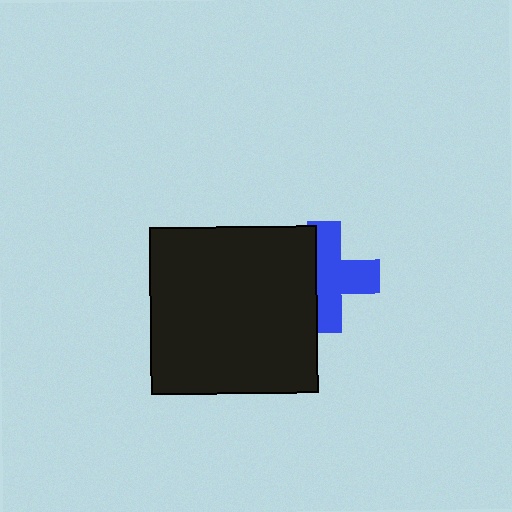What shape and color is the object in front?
The object in front is a black square.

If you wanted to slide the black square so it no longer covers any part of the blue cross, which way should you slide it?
Slide it left — that is the most direct way to separate the two shapes.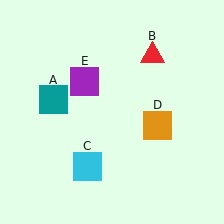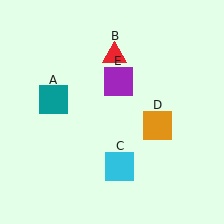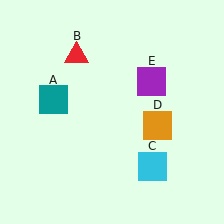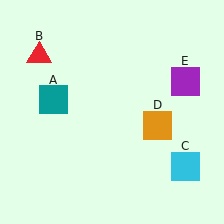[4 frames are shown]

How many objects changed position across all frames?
3 objects changed position: red triangle (object B), cyan square (object C), purple square (object E).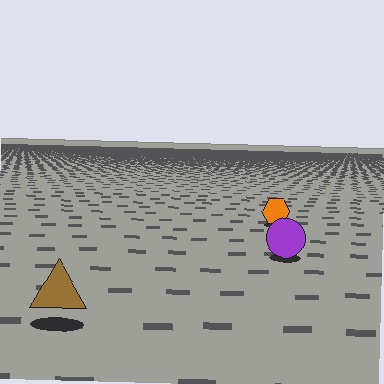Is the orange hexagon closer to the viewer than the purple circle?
No. The purple circle is closer — you can tell from the texture gradient: the ground texture is coarser near it.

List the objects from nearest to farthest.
From nearest to farthest: the brown triangle, the purple circle, the orange hexagon.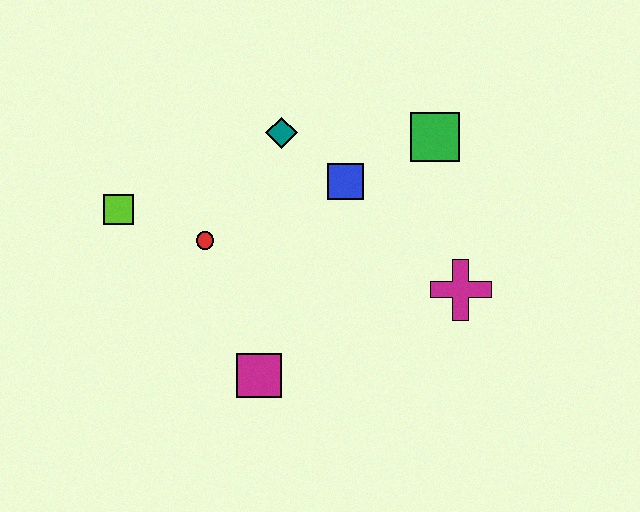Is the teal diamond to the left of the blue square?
Yes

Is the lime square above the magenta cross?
Yes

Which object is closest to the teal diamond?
The blue square is closest to the teal diamond.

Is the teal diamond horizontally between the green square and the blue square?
No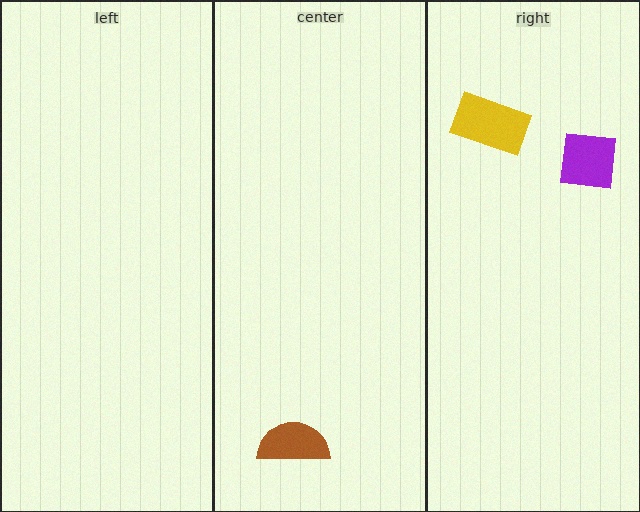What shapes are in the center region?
The brown semicircle.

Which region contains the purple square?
The right region.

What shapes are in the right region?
The yellow rectangle, the purple square.